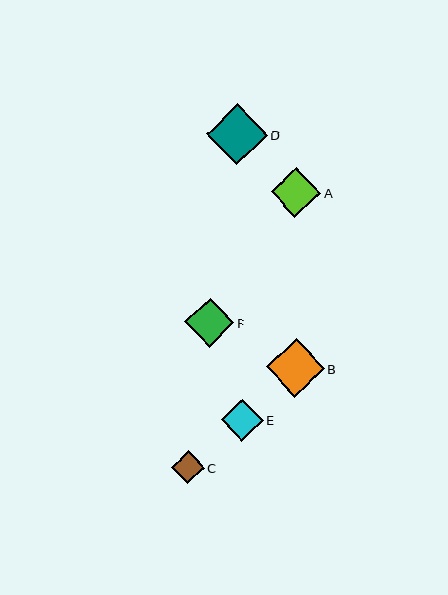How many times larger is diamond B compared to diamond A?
Diamond B is approximately 1.2 times the size of diamond A.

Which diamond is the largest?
Diamond D is the largest with a size of approximately 61 pixels.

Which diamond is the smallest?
Diamond C is the smallest with a size of approximately 33 pixels.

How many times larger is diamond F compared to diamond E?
Diamond F is approximately 1.2 times the size of diamond E.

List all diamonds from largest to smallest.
From largest to smallest: D, B, A, F, E, C.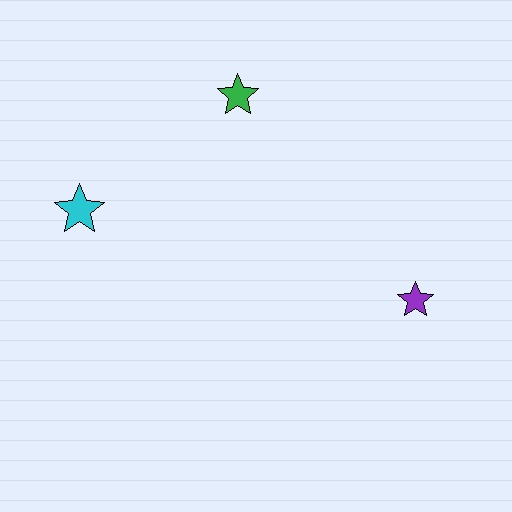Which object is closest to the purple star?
The green star is closest to the purple star.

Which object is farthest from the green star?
The purple star is farthest from the green star.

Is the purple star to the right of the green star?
Yes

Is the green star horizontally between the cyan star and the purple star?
Yes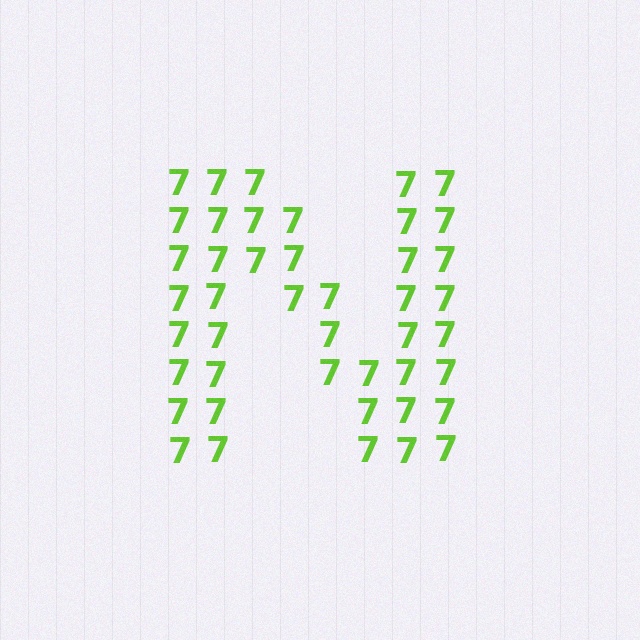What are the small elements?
The small elements are digit 7's.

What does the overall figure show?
The overall figure shows the letter N.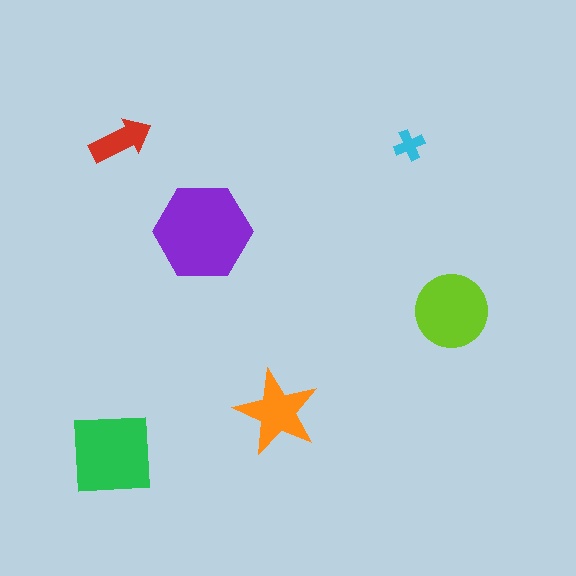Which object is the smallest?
The cyan cross.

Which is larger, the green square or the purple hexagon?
The purple hexagon.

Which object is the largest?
The purple hexagon.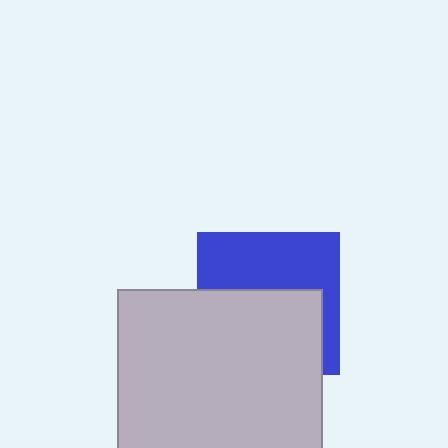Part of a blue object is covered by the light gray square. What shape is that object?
It is a square.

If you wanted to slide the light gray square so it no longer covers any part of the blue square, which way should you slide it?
Slide it down — that is the most direct way to separate the two shapes.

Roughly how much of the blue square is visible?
About half of it is visible (roughly 47%).